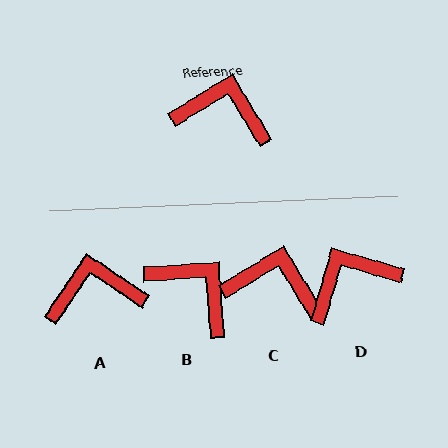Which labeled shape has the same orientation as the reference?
C.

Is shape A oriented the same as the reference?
No, it is off by about 24 degrees.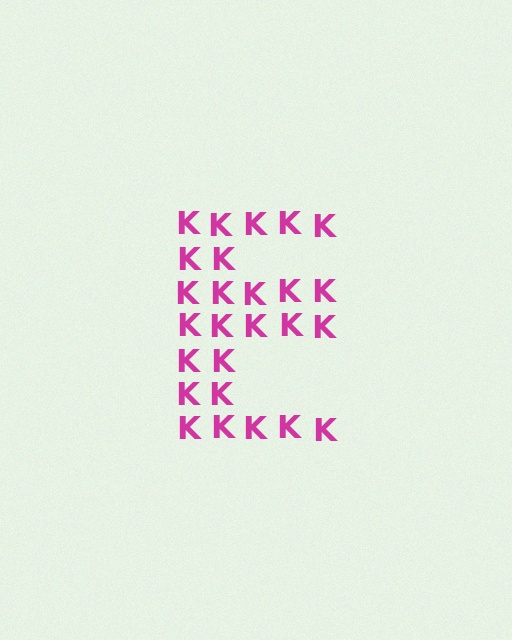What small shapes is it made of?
It is made of small letter K's.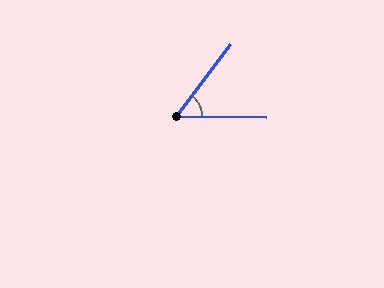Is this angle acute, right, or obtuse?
It is acute.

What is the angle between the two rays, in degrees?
Approximately 54 degrees.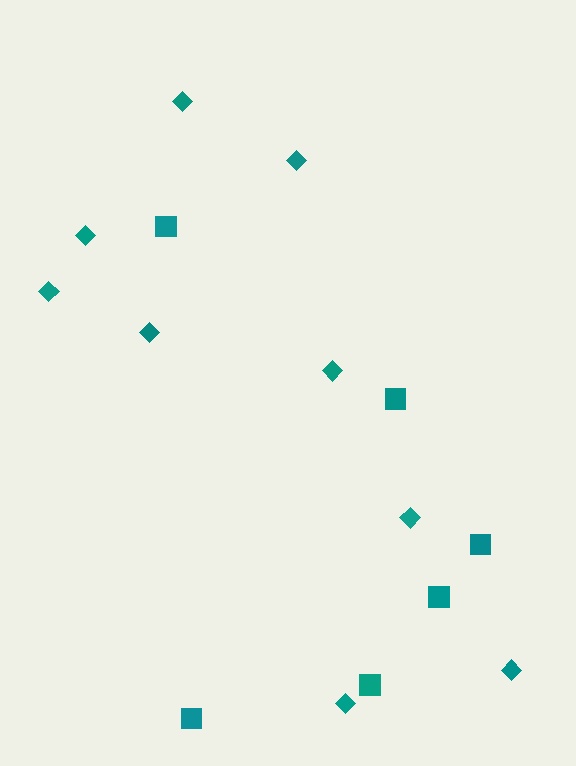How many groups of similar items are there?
There are 2 groups: one group of squares (6) and one group of diamonds (9).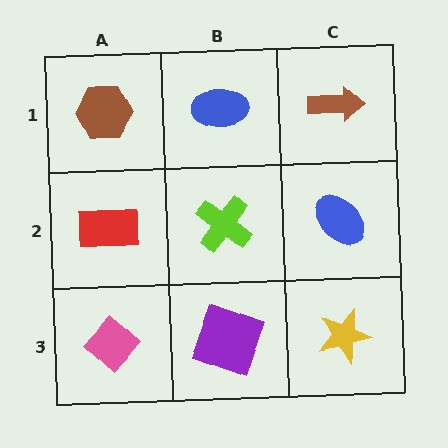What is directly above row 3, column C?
A blue ellipse.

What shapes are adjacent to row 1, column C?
A blue ellipse (row 2, column C), a blue ellipse (row 1, column B).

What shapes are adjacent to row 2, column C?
A brown arrow (row 1, column C), a yellow star (row 3, column C), a lime cross (row 2, column B).